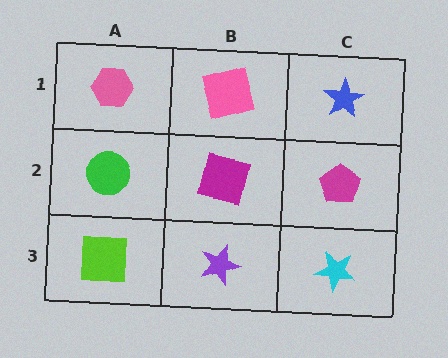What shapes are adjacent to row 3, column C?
A magenta pentagon (row 2, column C), a purple star (row 3, column B).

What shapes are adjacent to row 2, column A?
A pink hexagon (row 1, column A), a lime square (row 3, column A), a magenta square (row 2, column B).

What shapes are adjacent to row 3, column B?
A magenta square (row 2, column B), a lime square (row 3, column A), a cyan star (row 3, column C).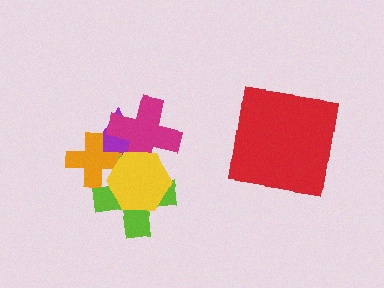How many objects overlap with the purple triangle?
4 objects overlap with the purple triangle.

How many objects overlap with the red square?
0 objects overlap with the red square.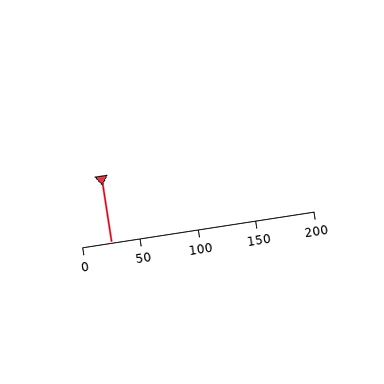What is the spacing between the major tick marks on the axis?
The major ticks are spaced 50 apart.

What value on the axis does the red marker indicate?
The marker indicates approximately 25.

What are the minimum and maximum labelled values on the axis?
The axis runs from 0 to 200.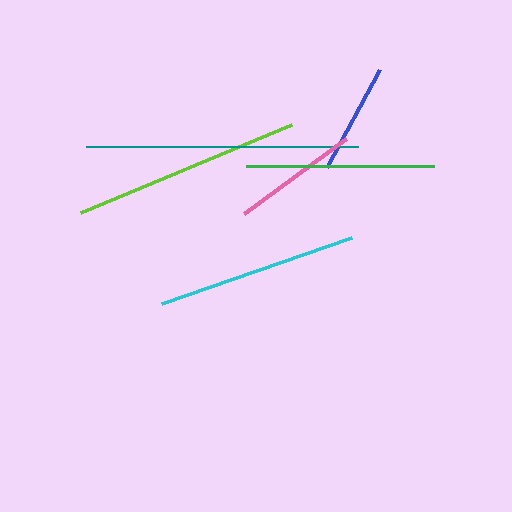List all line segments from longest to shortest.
From longest to shortest: teal, lime, cyan, green, pink, blue.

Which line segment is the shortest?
The blue line is the shortest at approximately 112 pixels.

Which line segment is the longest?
The teal line is the longest at approximately 273 pixels.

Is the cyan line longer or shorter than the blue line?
The cyan line is longer than the blue line.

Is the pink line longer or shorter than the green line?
The green line is longer than the pink line.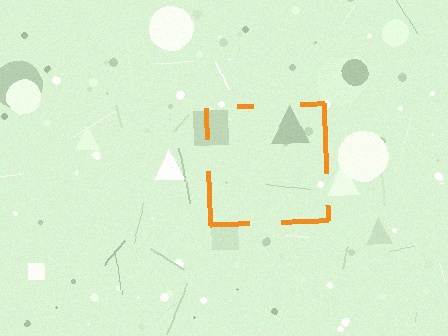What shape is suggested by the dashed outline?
The dashed outline suggests a square.